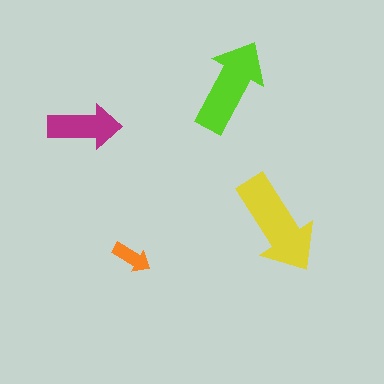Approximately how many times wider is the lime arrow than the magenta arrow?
About 1.5 times wider.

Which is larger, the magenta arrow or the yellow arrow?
The yellow one.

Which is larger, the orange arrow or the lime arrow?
The lime one.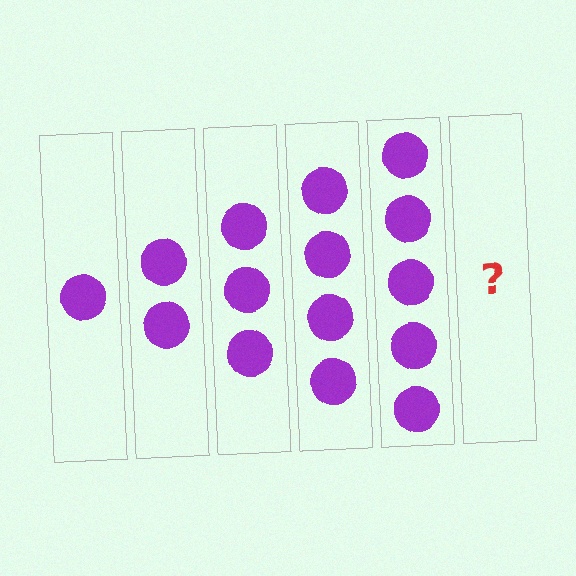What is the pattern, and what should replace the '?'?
The pattern is that each step adds one more circle. The '?' should be 6 circles.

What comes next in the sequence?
The next element should be 6 circles.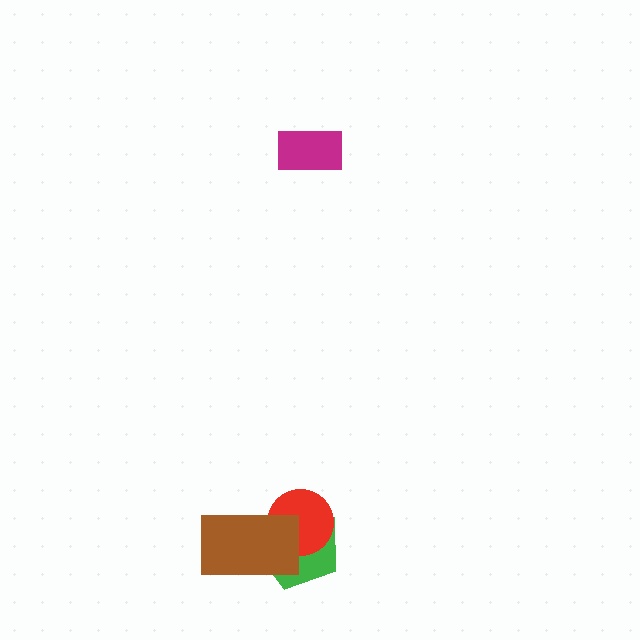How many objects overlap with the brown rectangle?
2 objects overlap with the brown rectangle.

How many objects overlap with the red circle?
2 objects overlap with the red circle.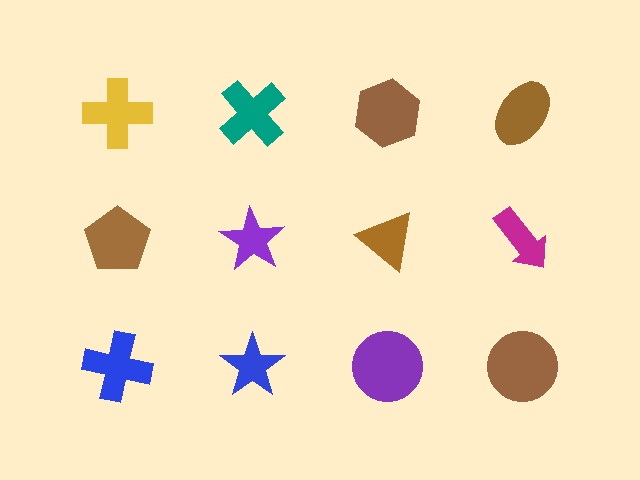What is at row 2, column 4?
A magenta arrow.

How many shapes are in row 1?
4 shapes.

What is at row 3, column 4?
A brown circle.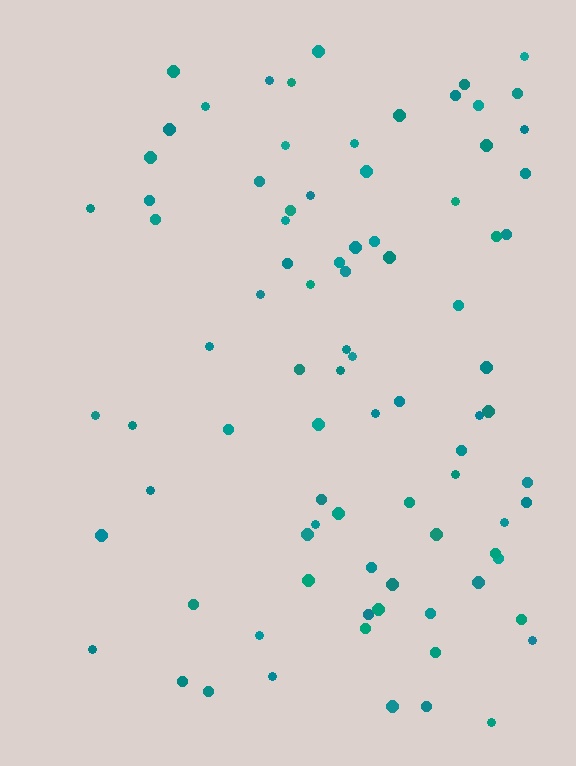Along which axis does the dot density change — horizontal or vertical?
Horizontal.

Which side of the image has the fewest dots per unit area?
The left.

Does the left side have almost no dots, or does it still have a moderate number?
Still a moderate number, just noticeably fewer than the right.